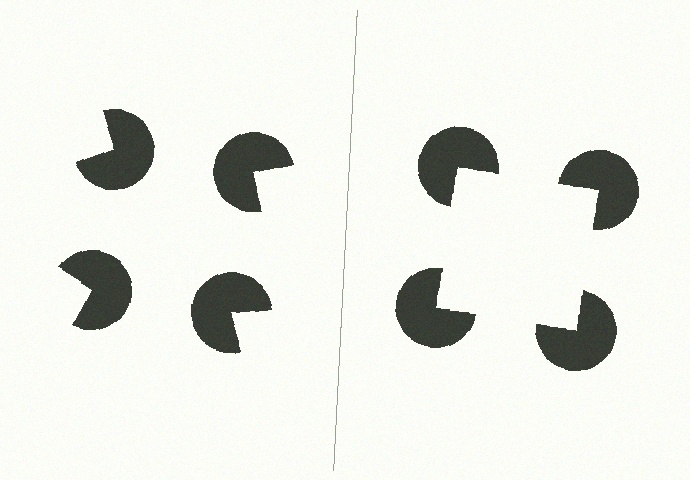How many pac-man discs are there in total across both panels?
8 — 4 on each side.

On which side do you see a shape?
An illusory square appears on the right side. On the left side the wedge cuts are rotated, so no coherent shape forms.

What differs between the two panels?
The pac-man discs are positioned identically on both sides; only the wedge orientations differ. On the right they align to a square; on the left they are misaligned.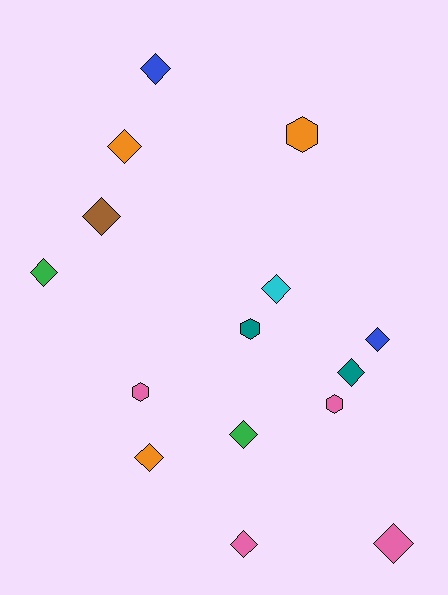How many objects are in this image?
There are 15 objects.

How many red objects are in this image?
There are no red objects.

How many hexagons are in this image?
There are 4 hexagons.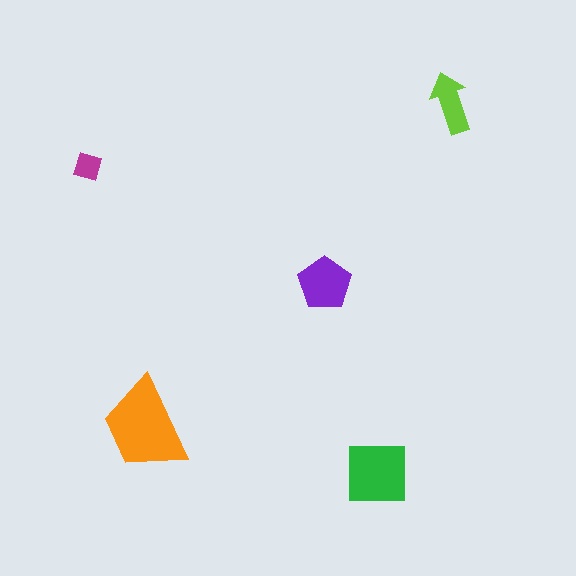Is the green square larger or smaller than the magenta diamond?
Larger.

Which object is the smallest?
The magenta diamond.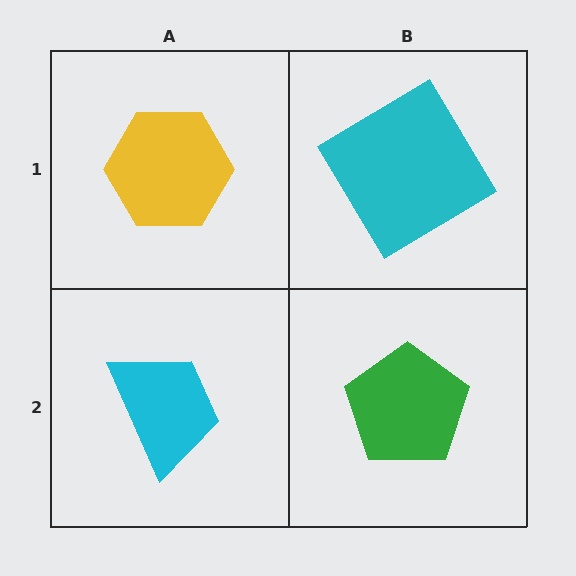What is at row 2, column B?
A green pentagon.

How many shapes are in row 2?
2 shapes.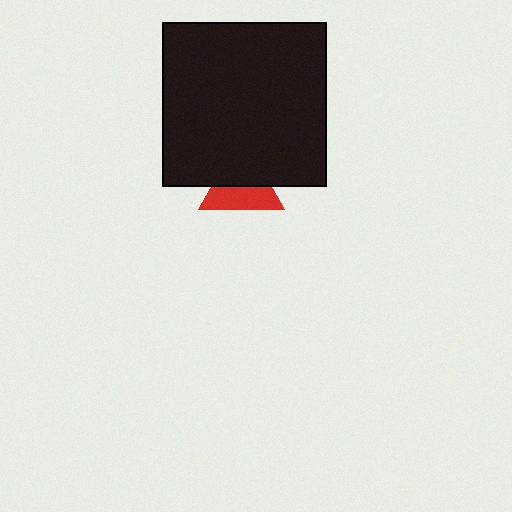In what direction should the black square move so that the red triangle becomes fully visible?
The black square should move up. That is the shortest direction to clear the overlap and leave the red triangle fully visible.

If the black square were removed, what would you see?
You would see the complete red triangle.